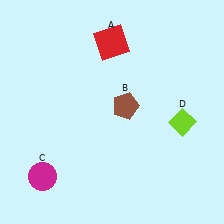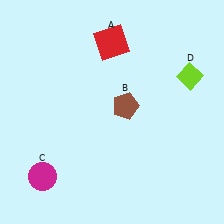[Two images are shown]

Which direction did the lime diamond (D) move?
The lime diamond (D) moved up.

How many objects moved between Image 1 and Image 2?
1 object moved between the two images.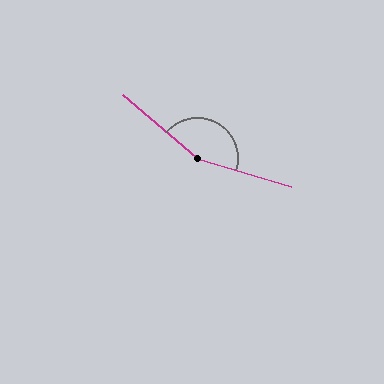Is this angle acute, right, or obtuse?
It is obtuse.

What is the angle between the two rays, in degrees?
Approximately 156 degrees.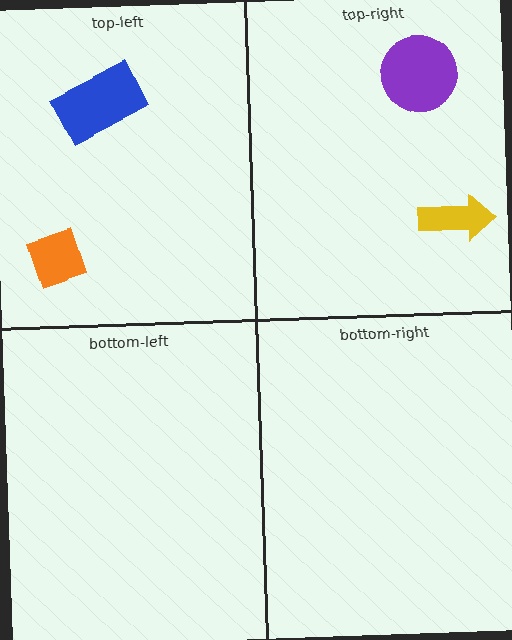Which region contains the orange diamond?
The top-left region.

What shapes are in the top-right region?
The purple circle, the yellow arrow.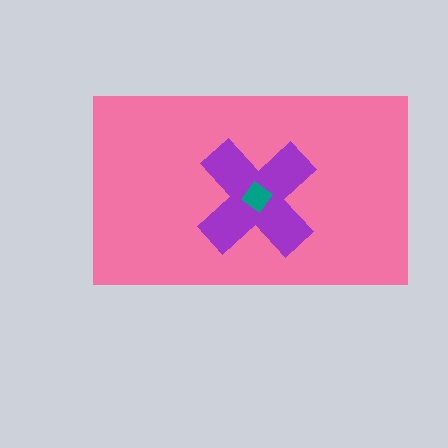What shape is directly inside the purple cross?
The teal diamond.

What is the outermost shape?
The pink rectangle.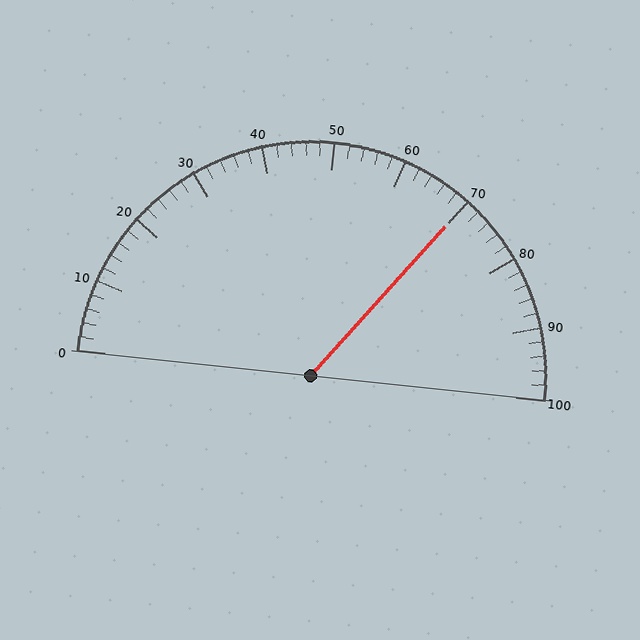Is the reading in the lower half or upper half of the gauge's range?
The reading is in the upper half of the range (0 to 100).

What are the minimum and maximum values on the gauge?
The gauge ranges from 0 to 100.